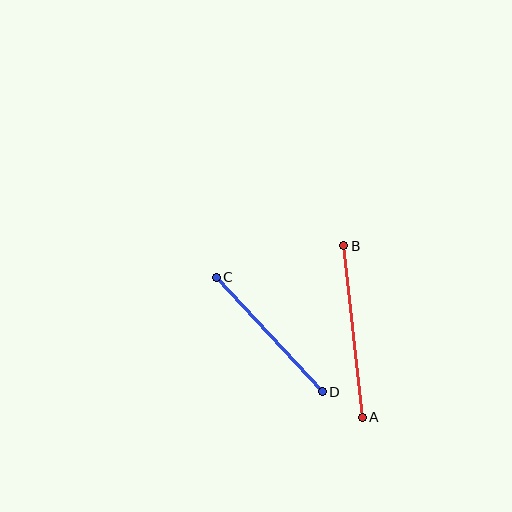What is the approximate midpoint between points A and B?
The midpoint is at approximately (353, 331) pixels.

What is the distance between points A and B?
The distance is approximately 172 pixels.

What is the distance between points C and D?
The distance is approximately 156 pixels.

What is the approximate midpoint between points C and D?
The midpoint is at approximately (269, 335) pixels.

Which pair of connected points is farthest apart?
Points A and B are farthest apart.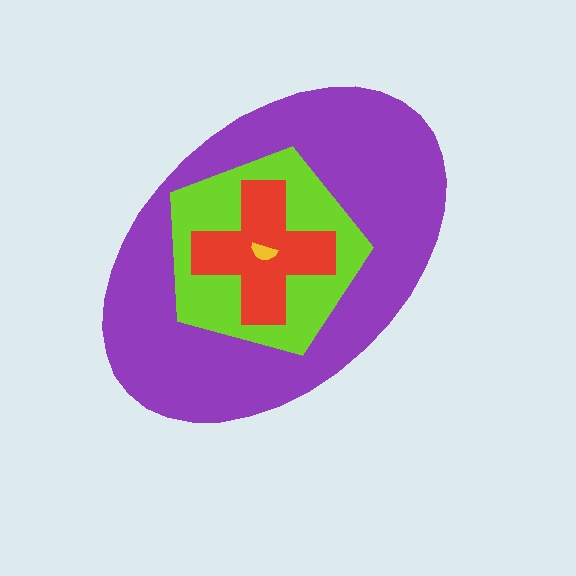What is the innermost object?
The yellow semicircle.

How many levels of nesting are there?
4.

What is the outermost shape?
The purple ellipse.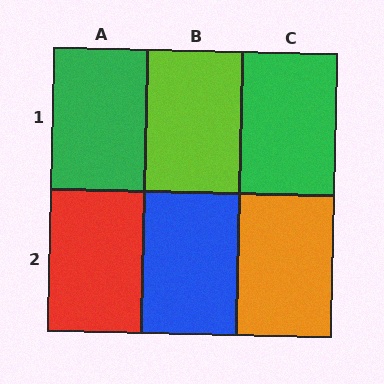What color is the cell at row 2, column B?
Blue.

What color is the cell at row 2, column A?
Red.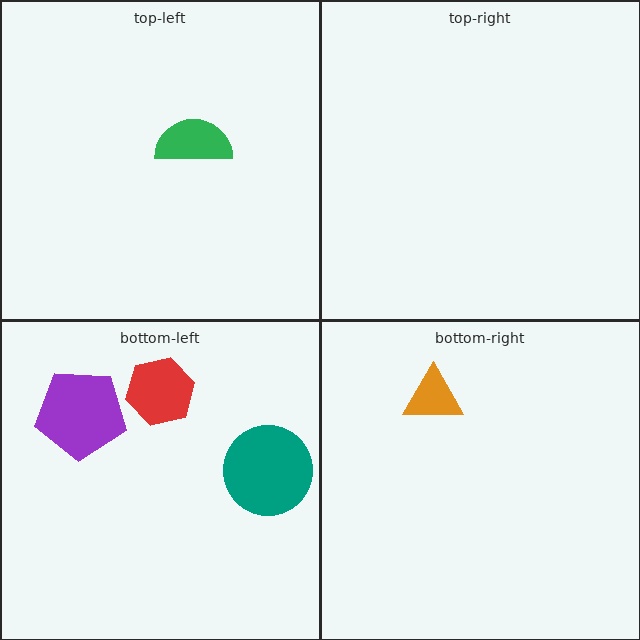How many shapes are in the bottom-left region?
3.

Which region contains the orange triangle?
The bottom-right region.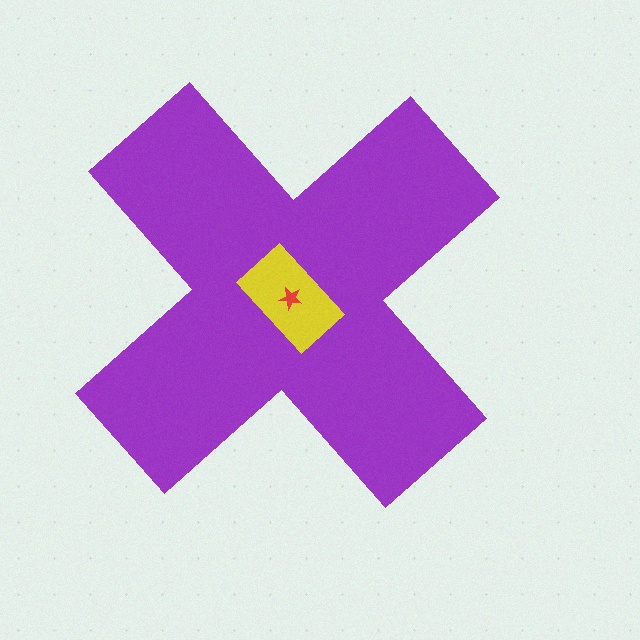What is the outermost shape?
The purple cross.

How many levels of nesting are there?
3.